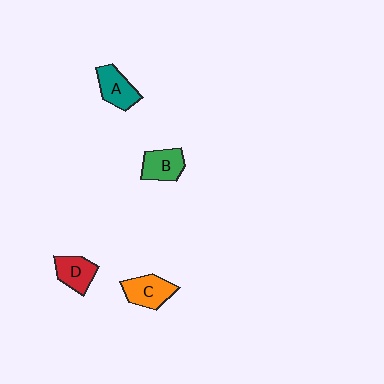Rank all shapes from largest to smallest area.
From largest to smallest: C (orange), A (teal), B (green), D (red).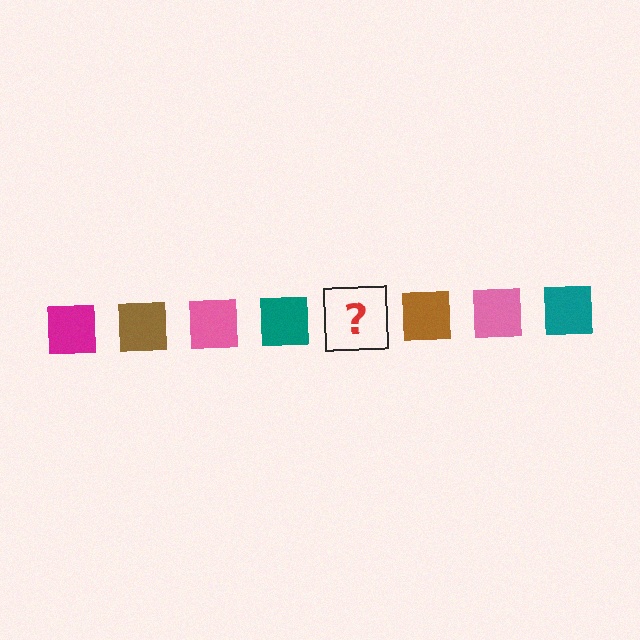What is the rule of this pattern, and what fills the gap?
The rule is that the pattern cycles through magenta, brown, pink, teal squares. The gap should be filled with a magenta square.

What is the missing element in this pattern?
The missing element is a magenta square.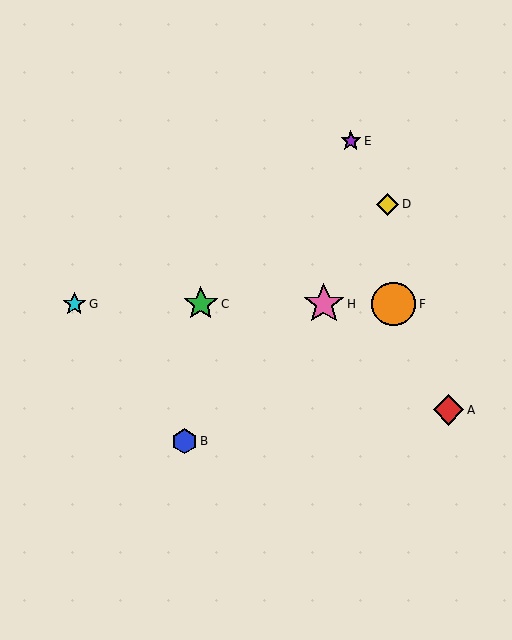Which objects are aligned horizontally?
Objects C, F, G, H are aligned horizontally.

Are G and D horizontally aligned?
No, G is at y≈304 and D is at y≈205.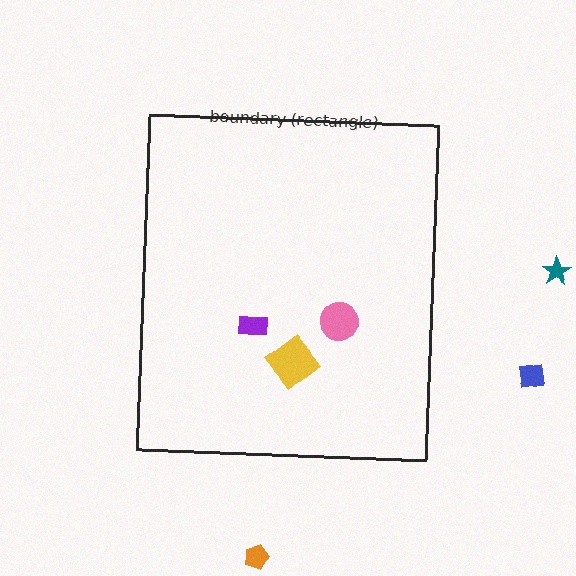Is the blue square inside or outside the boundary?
Outside.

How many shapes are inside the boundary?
3 inside, 3 outside.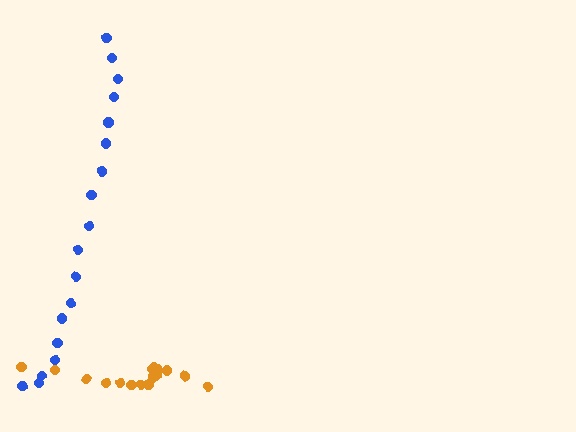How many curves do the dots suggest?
There are 2 distinct paths.